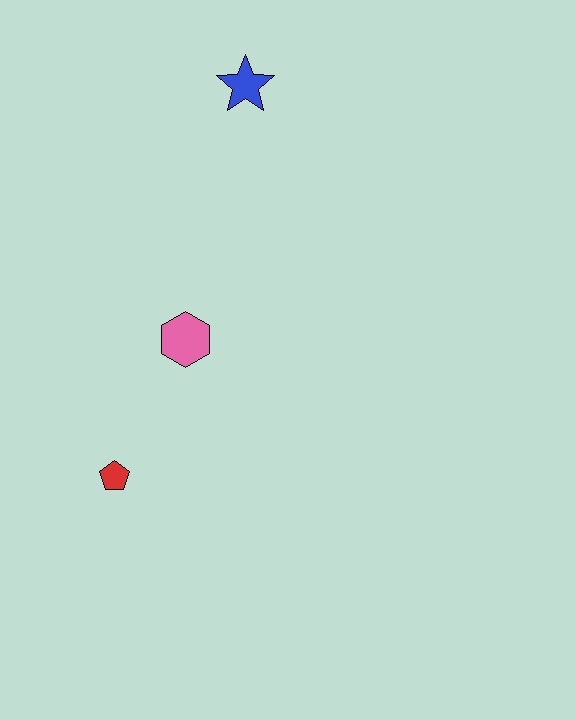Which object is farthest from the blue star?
The red pentagon is farthest from the blue star.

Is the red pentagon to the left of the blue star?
Yes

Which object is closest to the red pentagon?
The pink hexagon is closest to the red pentagon.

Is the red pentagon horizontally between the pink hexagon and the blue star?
No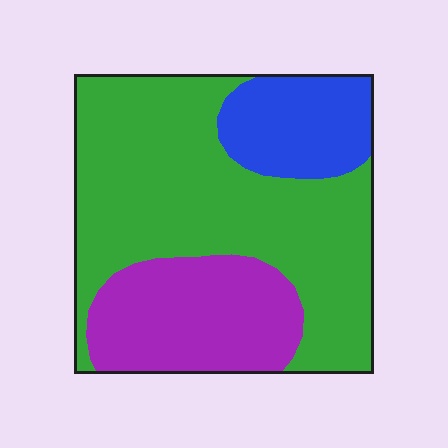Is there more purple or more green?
Green.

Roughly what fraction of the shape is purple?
Purple takes up about one quarter (1/4) of the shape.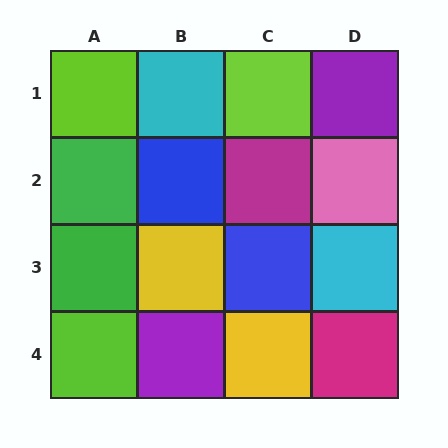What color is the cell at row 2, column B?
Blue.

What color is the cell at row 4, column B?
Purple.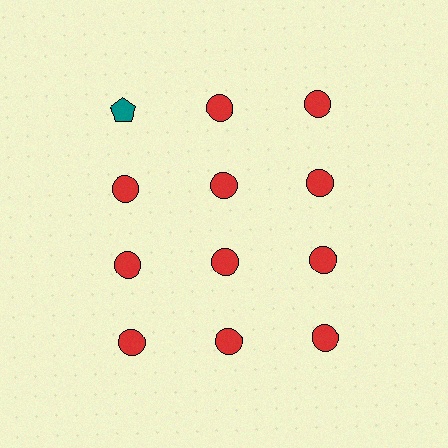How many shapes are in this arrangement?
There are 12 shapes arranged in a grid pattern.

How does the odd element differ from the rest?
It differs in both color (teal instead of red) and shape (pentagon instead of circle).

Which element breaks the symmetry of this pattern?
The teal pentagon in the top row, leftmost column breaks the symmetry. All other shapes are red circles.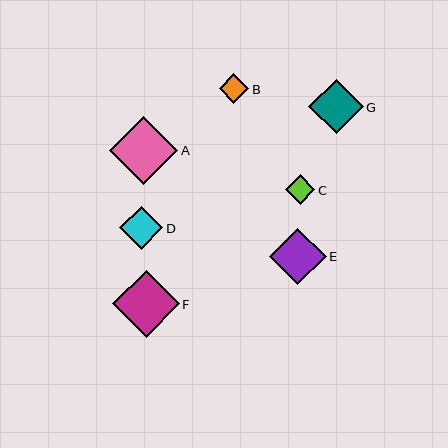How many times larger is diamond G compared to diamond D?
Diamond G is approximately 1.3 times the size of diamond D.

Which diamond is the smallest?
Diamond B is the smallest with a size of approximately 30 pixels.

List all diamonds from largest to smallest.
From largest to smallest: A, F, E, G, D, C, B.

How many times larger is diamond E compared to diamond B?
Diamond E is approximately 1.9 times the size of diamond B.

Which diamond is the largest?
Diamond A is the largest with a size of approximately 68 pixels.